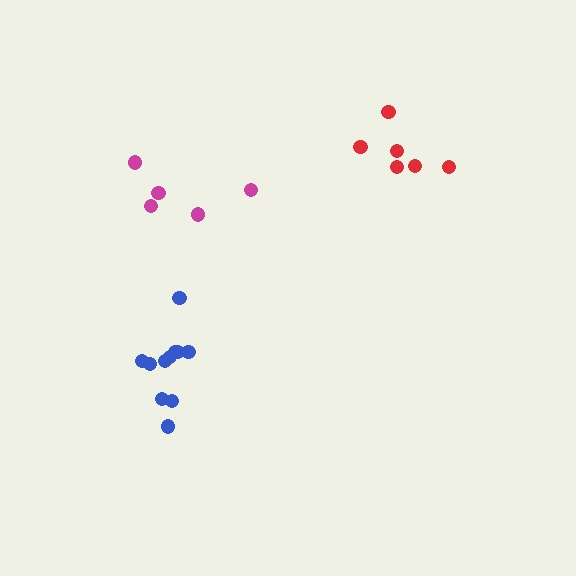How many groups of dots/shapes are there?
There are 3 groups.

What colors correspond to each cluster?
The clusters are colored: blue, red, magenta.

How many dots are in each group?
Group 1: 11 dots, Group 2: 6 dots, Group 3: 5 dots (22 total).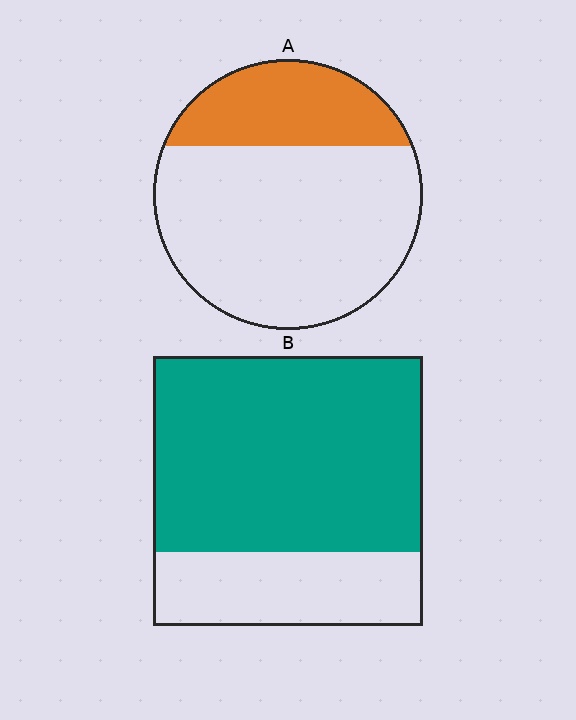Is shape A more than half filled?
No.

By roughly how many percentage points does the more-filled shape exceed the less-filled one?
By roughly 45 percentage points (B over A).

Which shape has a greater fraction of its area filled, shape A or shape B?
Shape B.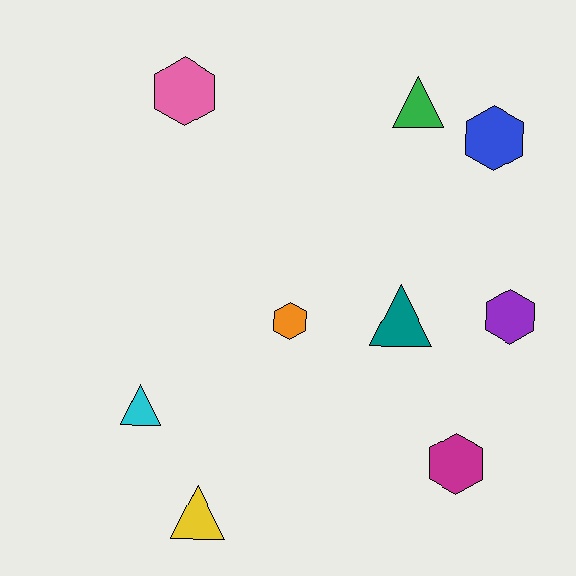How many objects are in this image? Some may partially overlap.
There are 9 objects.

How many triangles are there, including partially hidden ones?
There are 4 triangles.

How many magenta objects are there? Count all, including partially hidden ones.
There is 1 magenta object.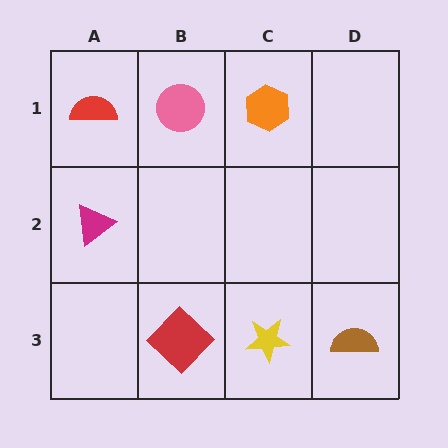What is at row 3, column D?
A brown semicircle.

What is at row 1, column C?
An orange hexagon.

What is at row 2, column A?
A magenta triangle.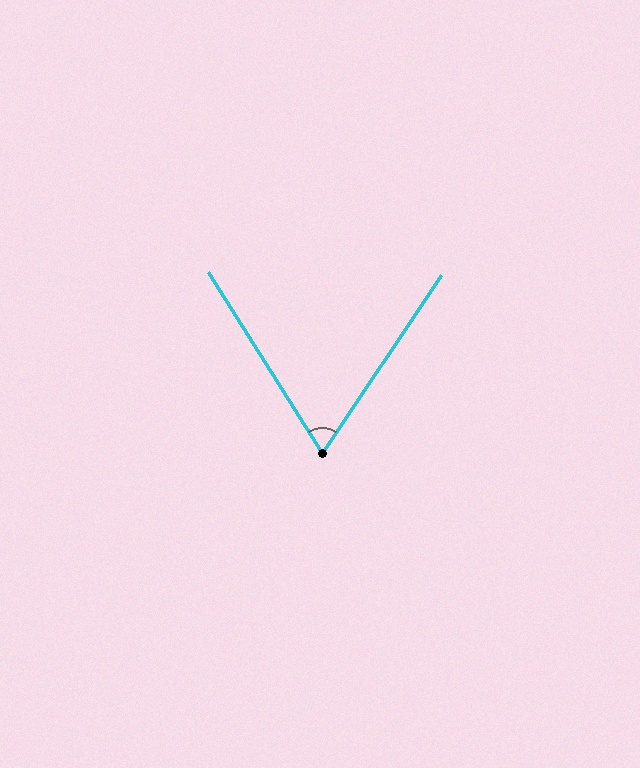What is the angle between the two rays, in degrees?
Approximately 66 degrees.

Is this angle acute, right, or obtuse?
It is acute.